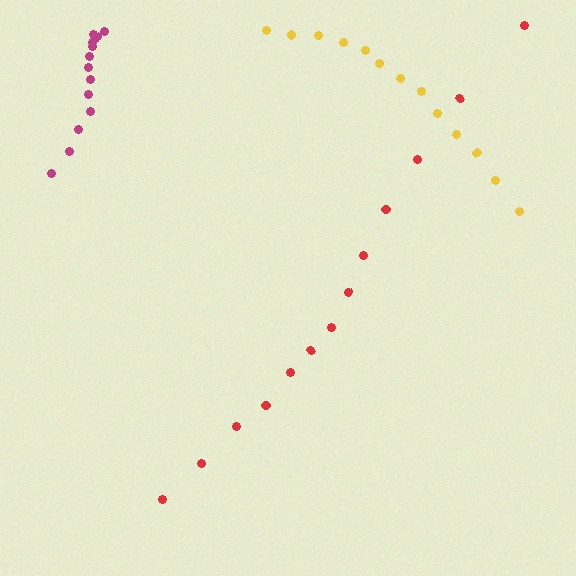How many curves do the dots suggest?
There are 3 distinct paths.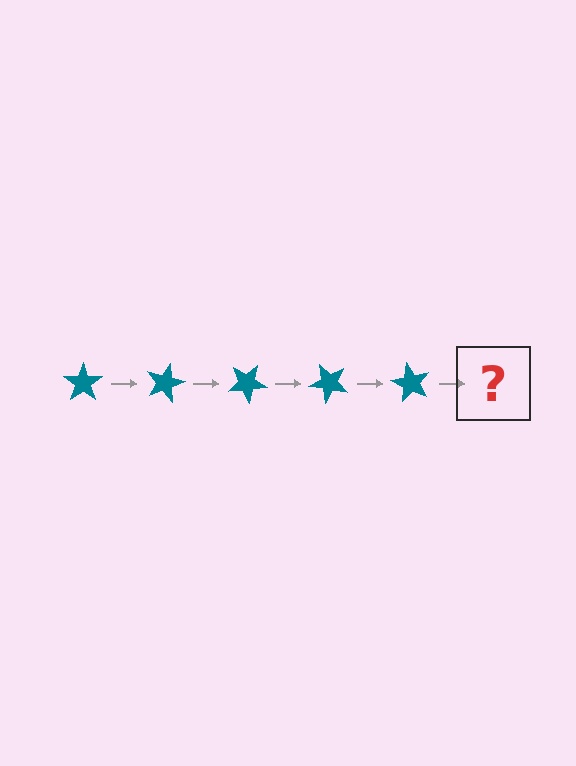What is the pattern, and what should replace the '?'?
The pattern is that the star rotates 15 degrees each step. The '?' should be a teal star rotated 75 degrees.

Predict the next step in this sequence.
The next step is a teal star rotated 75 degrees.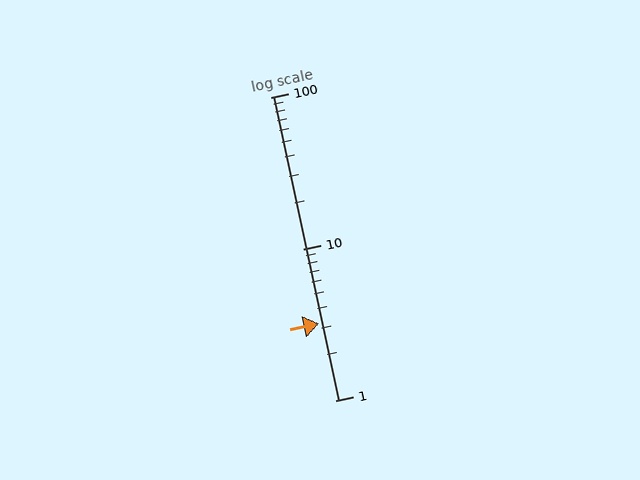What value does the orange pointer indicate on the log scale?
The pointer indicates approximately 3.2.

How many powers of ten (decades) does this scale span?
The scale spans 2 decades, from 1 to 100.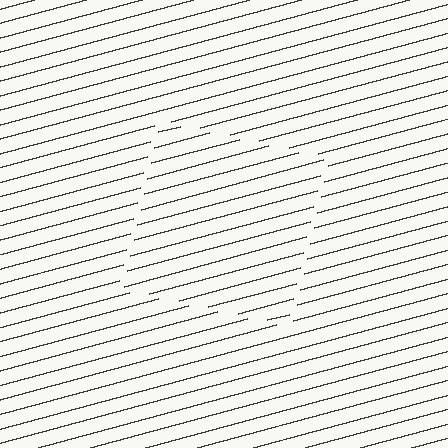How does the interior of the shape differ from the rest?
The interior of the shape contains the same grating, shifted by half a period — the contour is defined by the phase discontinuity where line-ends from the inner and outer gratings abut.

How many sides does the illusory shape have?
4 sides — the line-ends trace a square.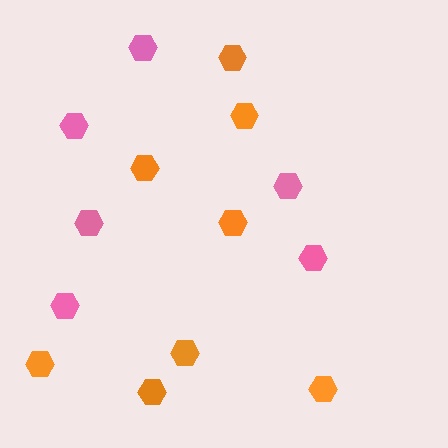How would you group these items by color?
There are 2 groups: one group of pink hexagons (6) and one group of orange hexagons (8).